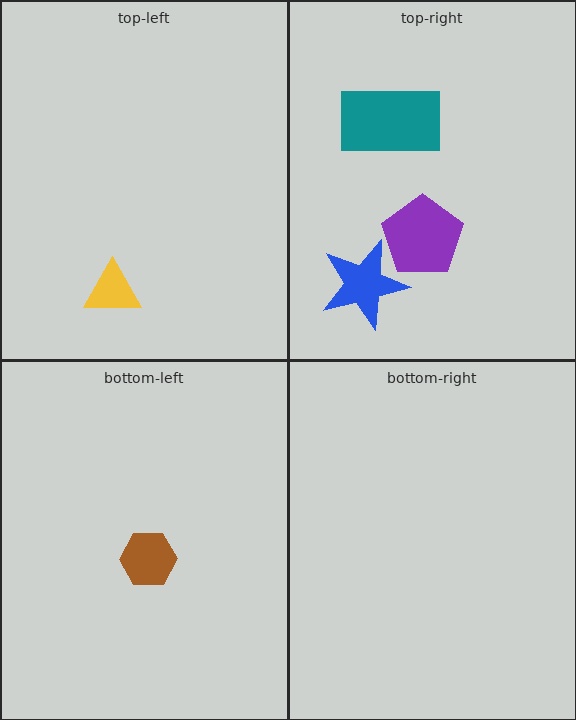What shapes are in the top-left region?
The yellow triangle.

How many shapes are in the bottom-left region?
1.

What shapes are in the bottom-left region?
The brown hexagon.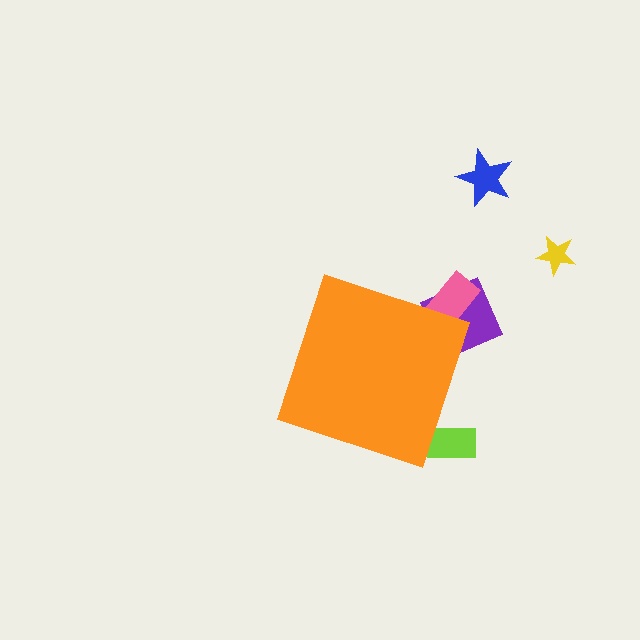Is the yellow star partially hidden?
No, the yellow star is fully visible.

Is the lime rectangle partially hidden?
Yes, the lime rectangle is partially hidden behind the orange diamond.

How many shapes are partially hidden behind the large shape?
3 shapes are partially hidden.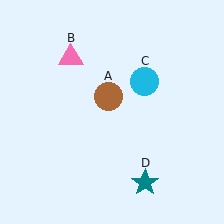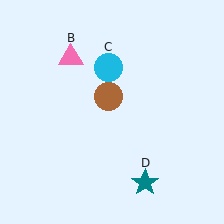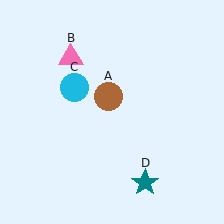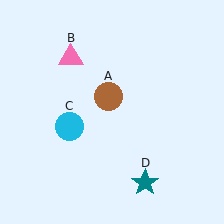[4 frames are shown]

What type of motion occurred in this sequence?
The cyan circle (object C) rotated counterclockwise around the center of the scene.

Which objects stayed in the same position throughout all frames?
Brown circle (object A) and pink triangle (object B) and teal star (object D) remained stationary.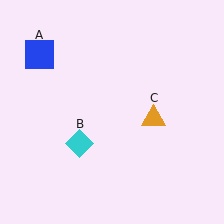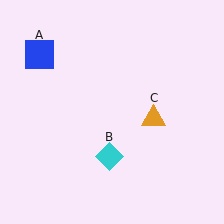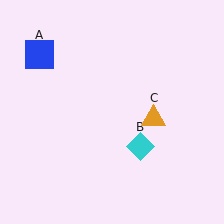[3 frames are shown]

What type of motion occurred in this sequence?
The cyan diamond (object B) rotated counterclockwise around the center of the scene.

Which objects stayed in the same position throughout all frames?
Blue square (object A) and orange triangle (object C) remained stationary.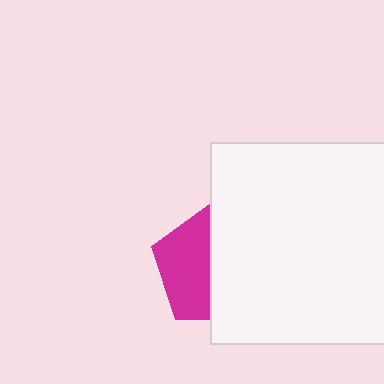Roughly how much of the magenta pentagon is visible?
About half of it is visible (roughly 45%).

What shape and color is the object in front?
The object in front is a white square.